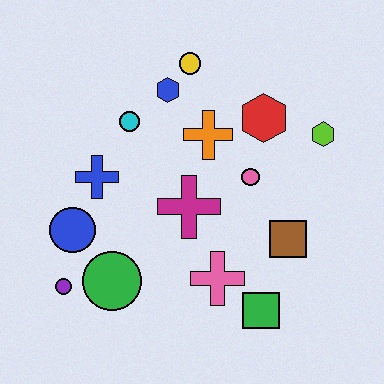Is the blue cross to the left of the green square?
Yes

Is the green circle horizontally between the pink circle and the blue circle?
Yes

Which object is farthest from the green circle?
The lime hexagon is farthest from the green circle.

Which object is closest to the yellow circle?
The blue hexagon is closest to the yellow circle.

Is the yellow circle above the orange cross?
Yes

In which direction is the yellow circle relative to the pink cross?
The yellow circle is above the pink cross.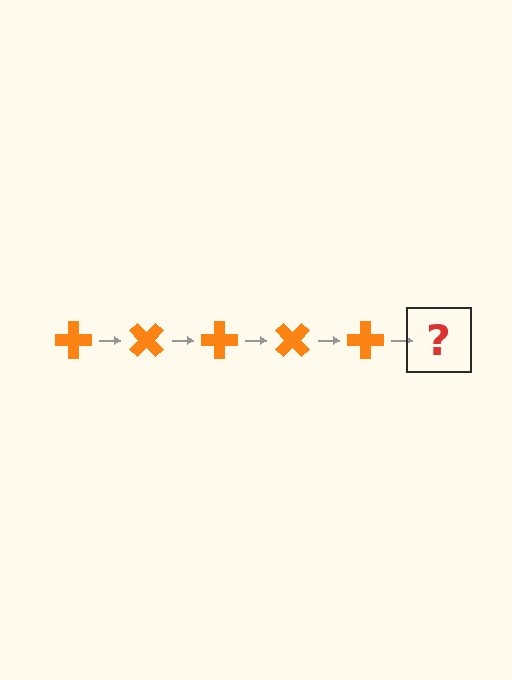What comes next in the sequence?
The next element should be an orange cross rotated 225 degrees.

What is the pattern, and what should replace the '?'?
The pattern is that the cross rotates 45 degrees each step. The '?' should be an orange cross rotated 225 degrees.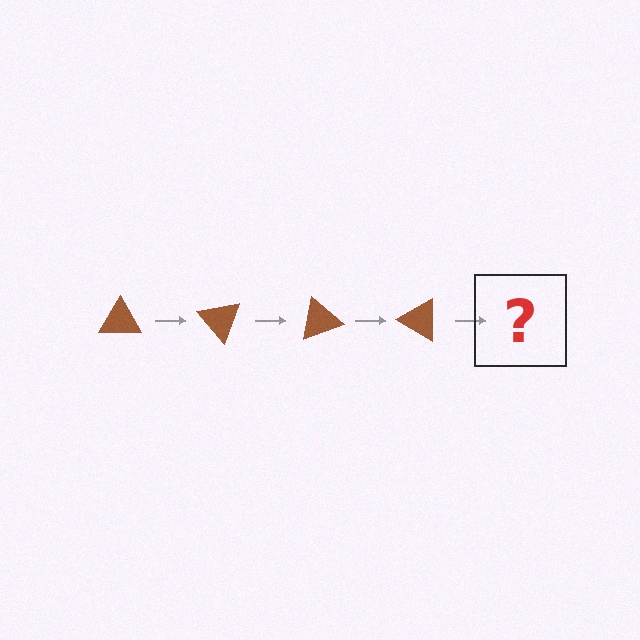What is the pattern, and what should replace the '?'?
The pattern is that the triangle rotates 50 degrees each step. The '?' should be a brown triangle rotated 200 degrees.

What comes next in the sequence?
The next element should be a brown triangle rotated 200 degrees.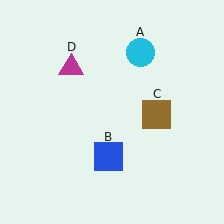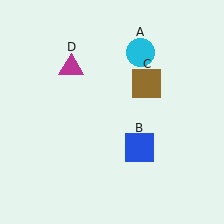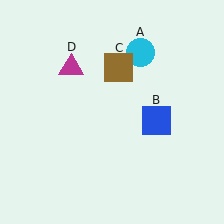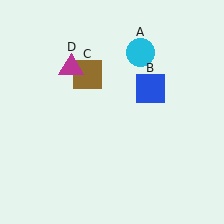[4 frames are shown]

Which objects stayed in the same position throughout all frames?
Cyan circle (object A) and magenta triangle (object D) remained stationary.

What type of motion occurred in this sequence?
The blue square (object B), brown square (object C) rotated counterclockwise around the center of the scene.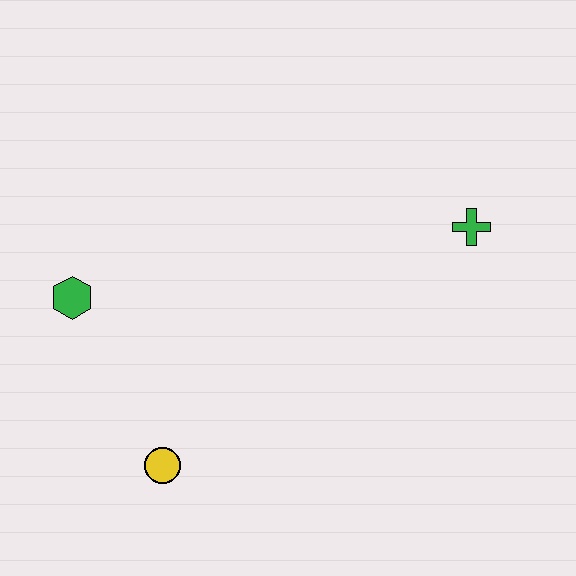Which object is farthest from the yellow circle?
The green cross is farthest from the yellow circle.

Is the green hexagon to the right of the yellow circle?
No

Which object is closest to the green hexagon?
The yellow circle is closest to the green hexagon.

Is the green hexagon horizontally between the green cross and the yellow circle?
No